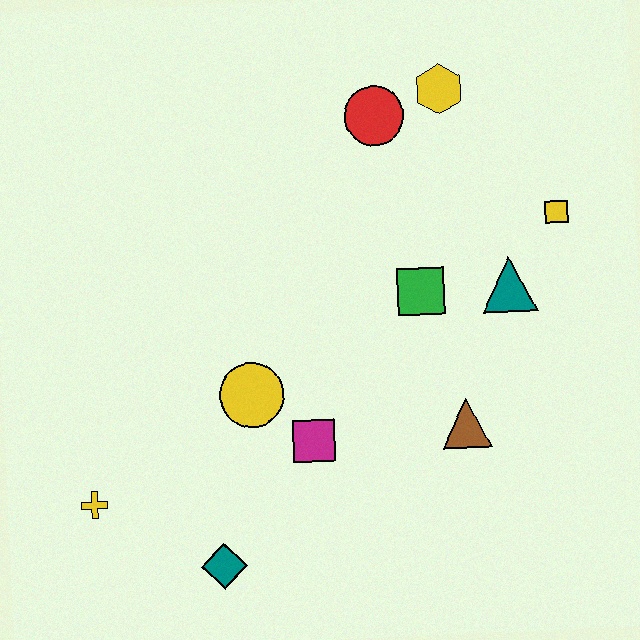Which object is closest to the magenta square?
The yellow circle is closest to the magenta square.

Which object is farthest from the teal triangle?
The yellow cross is farthest from the teal triangle.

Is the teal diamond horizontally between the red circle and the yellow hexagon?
No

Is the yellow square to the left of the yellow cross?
No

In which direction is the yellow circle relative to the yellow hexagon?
The yellow circle is below the yellow hexagon.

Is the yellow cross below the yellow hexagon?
Yes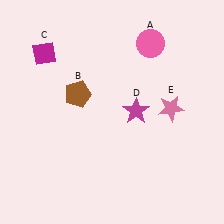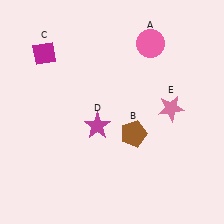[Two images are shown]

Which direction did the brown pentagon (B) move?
The brown pentagon (B) moved right.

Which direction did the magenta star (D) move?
The magenta star (D) moved left.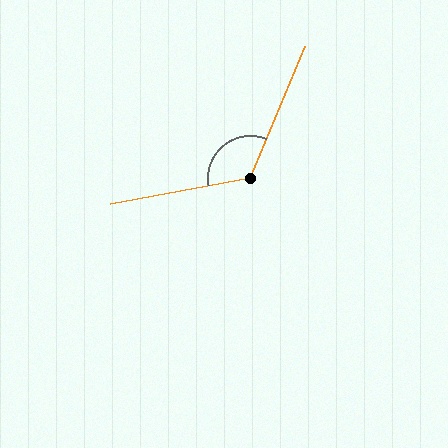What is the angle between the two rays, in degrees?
Approximately 123 degrees.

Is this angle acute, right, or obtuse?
It is obtuse.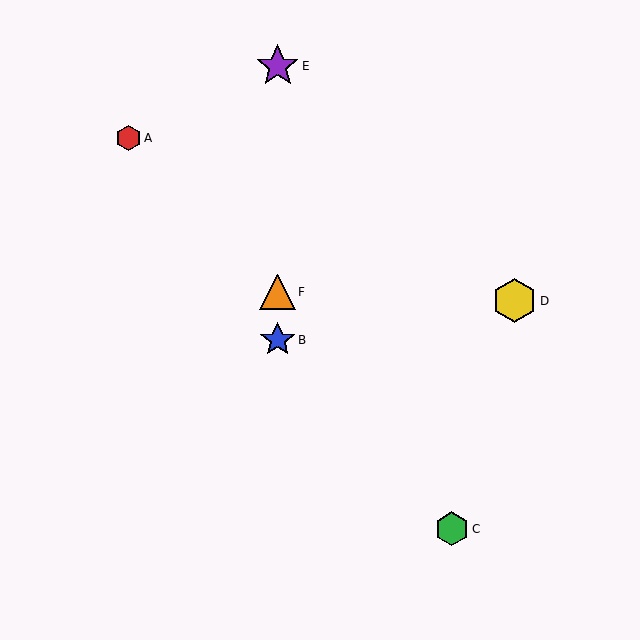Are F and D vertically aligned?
No, F is at x≈278 and D is at x≈515.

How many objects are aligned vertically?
3 objects (B, E, F) are aligned vertically.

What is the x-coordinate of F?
Object F is at x≈278.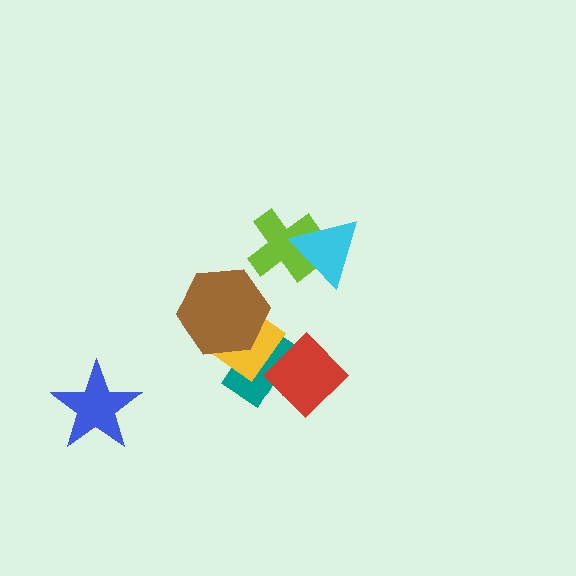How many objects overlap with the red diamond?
2 objects overlap with the red diamond.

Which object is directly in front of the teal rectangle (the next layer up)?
The yellow diamond is directly in front of the teal rectangle.